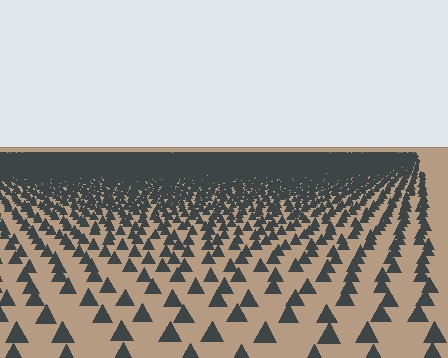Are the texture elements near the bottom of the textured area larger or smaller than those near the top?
Larger. Near the bottom, elements are closer to the viewer and appear at a bigger on-screen size.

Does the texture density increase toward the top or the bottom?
Density increases toward the top.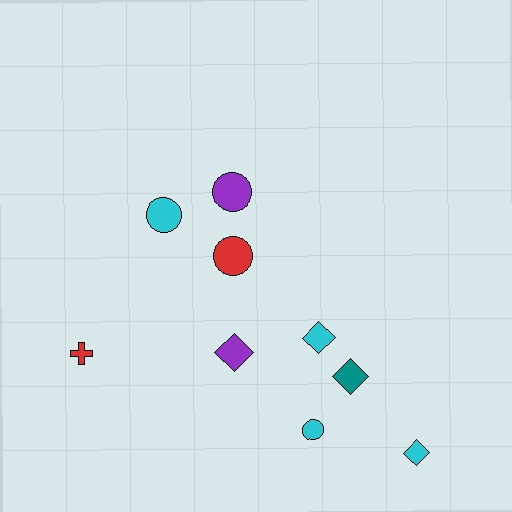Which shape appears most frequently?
Diamond, with 4 objects.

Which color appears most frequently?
Cyan, with 4 objects.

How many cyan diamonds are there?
There are 2 cyan diamonds.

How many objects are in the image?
There are 9 objects.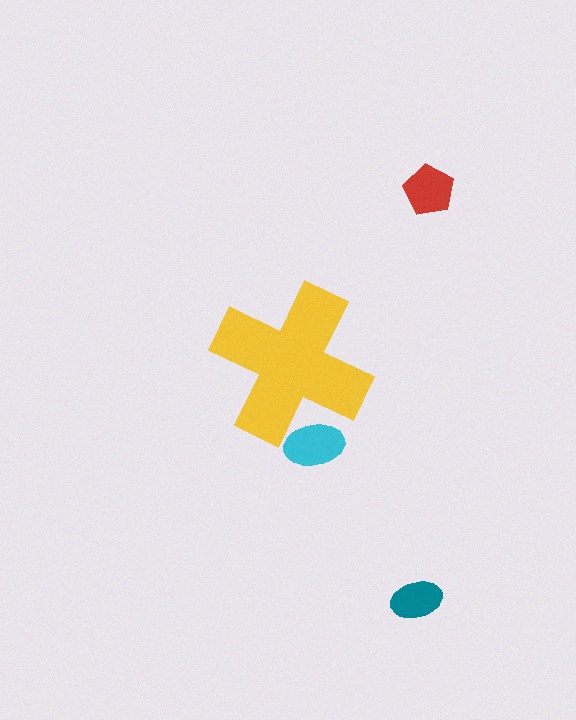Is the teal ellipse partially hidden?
No, the teal ellipse is fully visible.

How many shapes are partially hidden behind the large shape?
1 shape is partially hidden.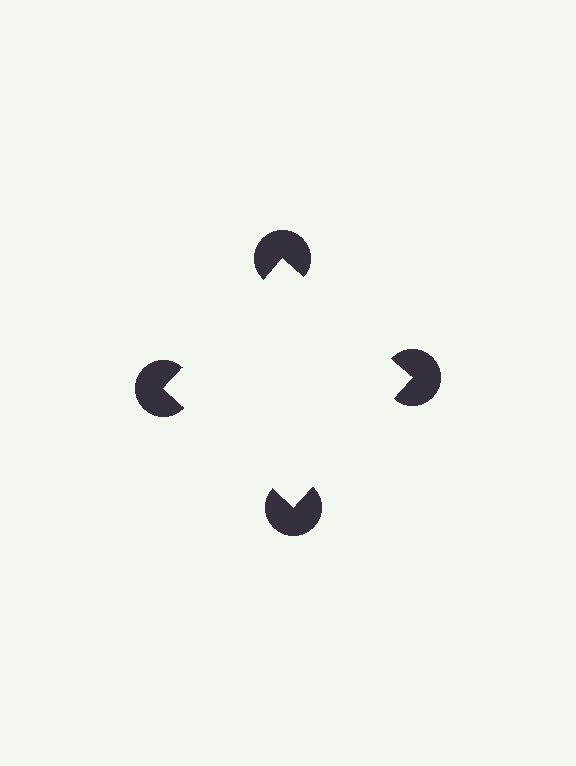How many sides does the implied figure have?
4 sides.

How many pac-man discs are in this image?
There are 4 — one at each vertex of the illusory square.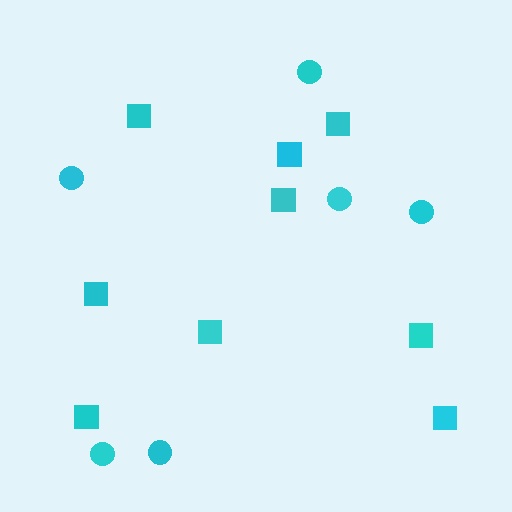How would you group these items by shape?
There are 2 groups: one group of squares (9) and one group of circles (6).